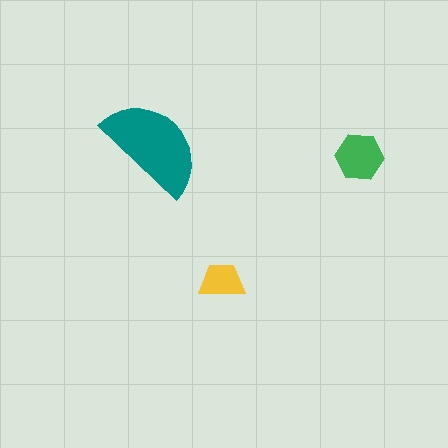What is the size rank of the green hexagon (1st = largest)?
2nd.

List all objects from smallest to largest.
The yellow trapezoid, the green hexagon, the teal semicircle.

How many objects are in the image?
There are 3 objects in the image.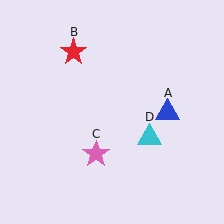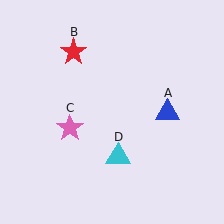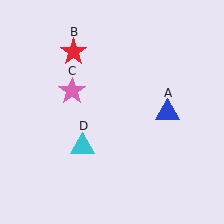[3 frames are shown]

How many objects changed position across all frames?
2 objects changed position: pink star (object C), cyan triangle (object D).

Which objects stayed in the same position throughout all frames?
Blue triangle (object A) and red star (object B) remained stationary.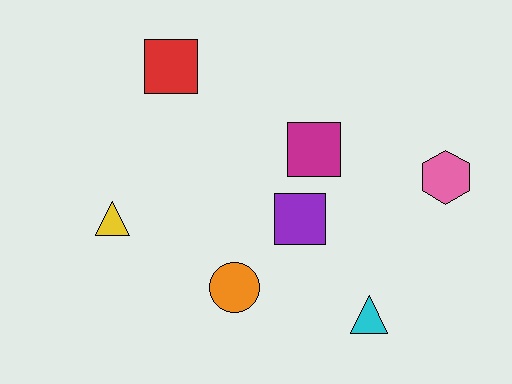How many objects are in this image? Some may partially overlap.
There are 7 objects.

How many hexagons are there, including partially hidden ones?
There is 1 hexagon.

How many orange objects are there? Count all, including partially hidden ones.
There is 1 orange object.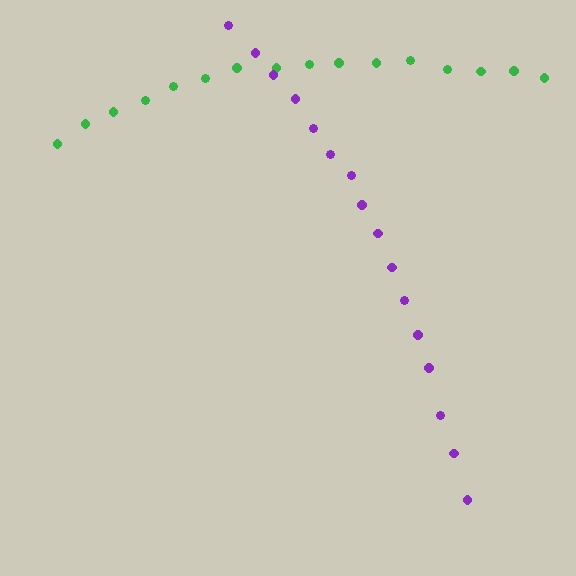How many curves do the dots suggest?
There are 2 distinct paths.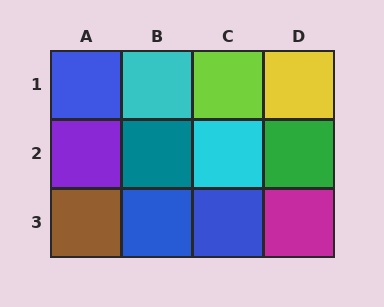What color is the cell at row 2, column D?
Green.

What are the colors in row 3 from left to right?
Brown, blue, blue, magenta.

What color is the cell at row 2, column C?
Cyan.